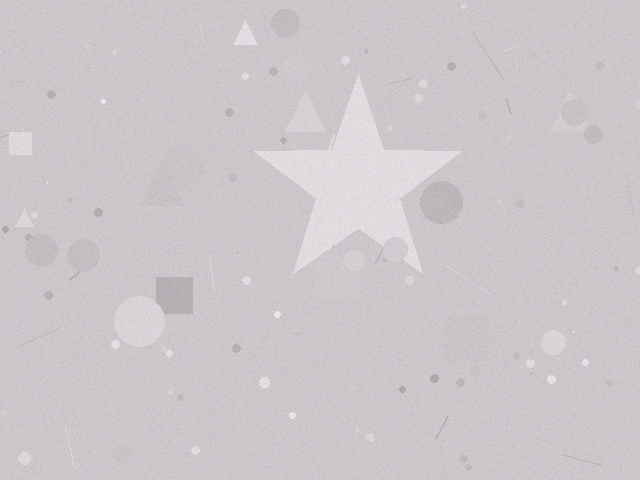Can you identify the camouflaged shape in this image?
The camouflaged shape is a star.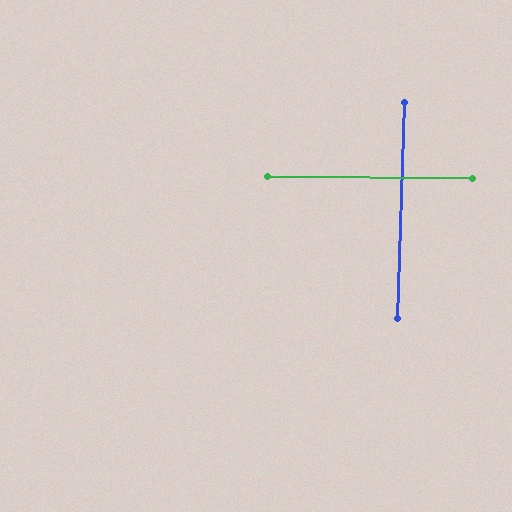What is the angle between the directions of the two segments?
Approximately 89 degrees.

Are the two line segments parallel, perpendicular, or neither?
Perpendicular — they meet at approximately 89°.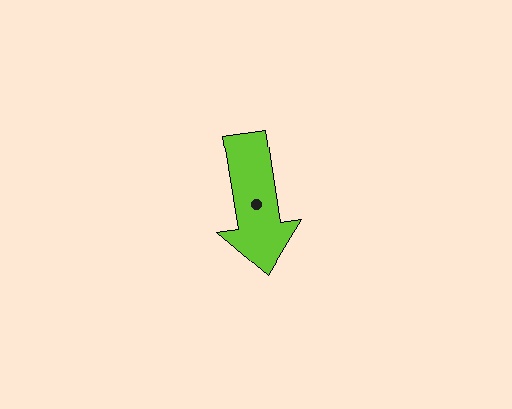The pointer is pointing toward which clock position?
Roughly 6 o'clock.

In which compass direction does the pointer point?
South.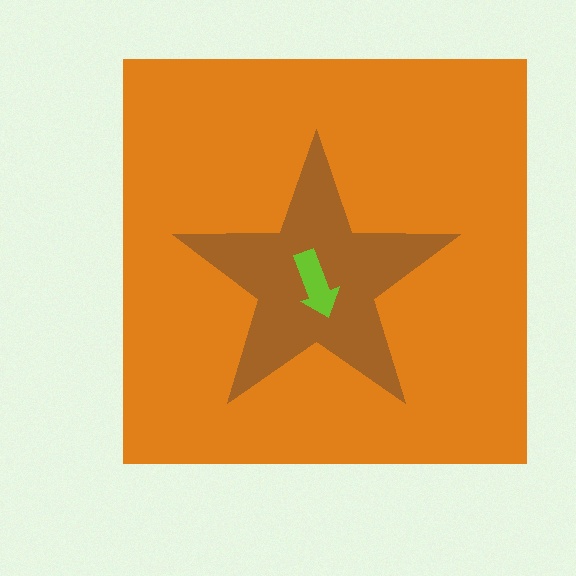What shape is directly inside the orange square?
The brown star.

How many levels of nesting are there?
3.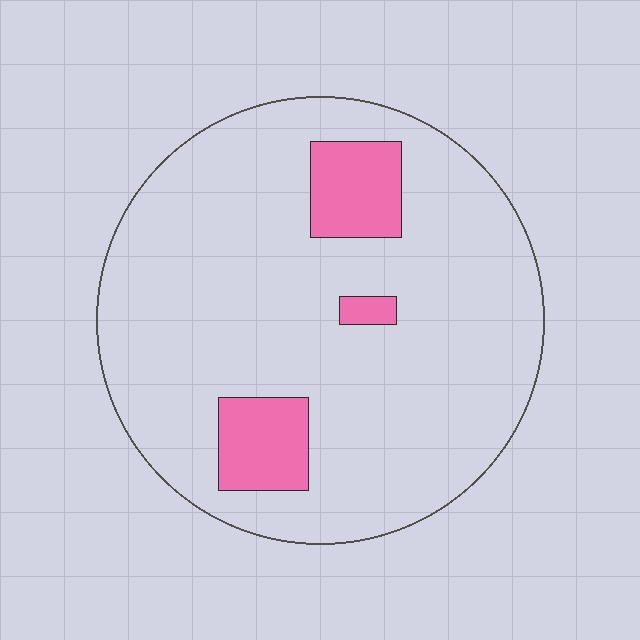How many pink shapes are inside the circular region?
3.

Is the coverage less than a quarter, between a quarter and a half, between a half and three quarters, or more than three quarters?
Less than a quarter.